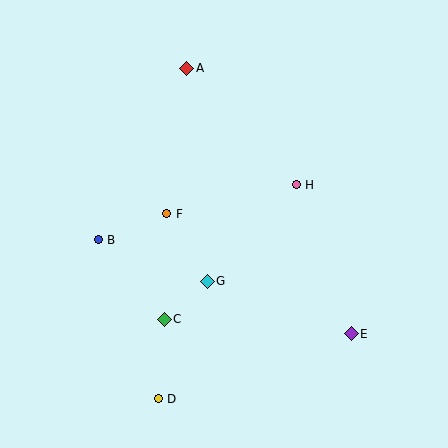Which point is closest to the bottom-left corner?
Point D is closest to the bottom-left corner.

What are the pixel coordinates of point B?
Point B is at (98, 240).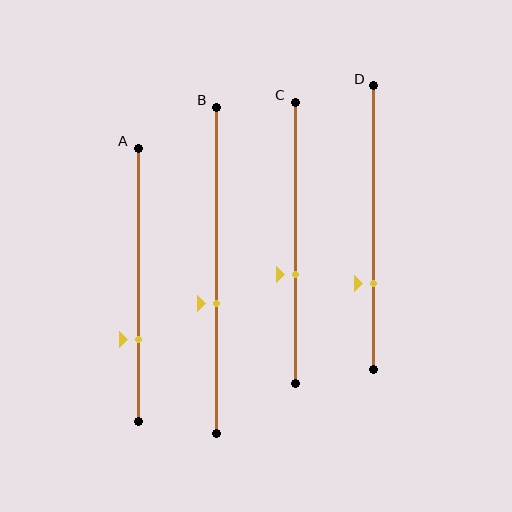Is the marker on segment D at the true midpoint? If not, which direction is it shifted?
No, the marker on segment D is shifted downward by about 20% of the segment length.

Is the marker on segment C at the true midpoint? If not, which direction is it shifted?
No, the marker on segment C is shifted downward by about 11% of the segment length.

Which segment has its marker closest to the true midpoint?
Segment B has its marker closest to the true midpoint.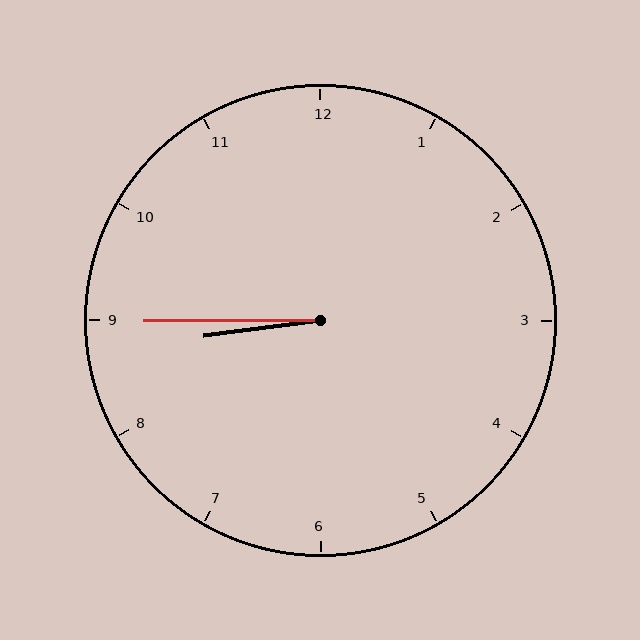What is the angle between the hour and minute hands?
Approximately 8 degrees.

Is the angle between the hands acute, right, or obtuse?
It is acute.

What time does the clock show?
8:45.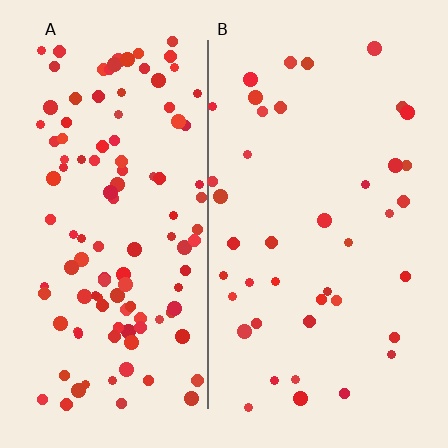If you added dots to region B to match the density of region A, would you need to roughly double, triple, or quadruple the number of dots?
Approximately triple.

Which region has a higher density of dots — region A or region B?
A (the left).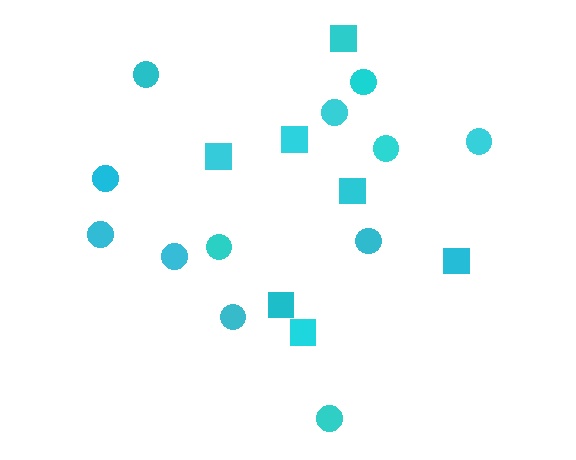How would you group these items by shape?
There are 2 groups: one group of circles (12) and one group of squares (7).